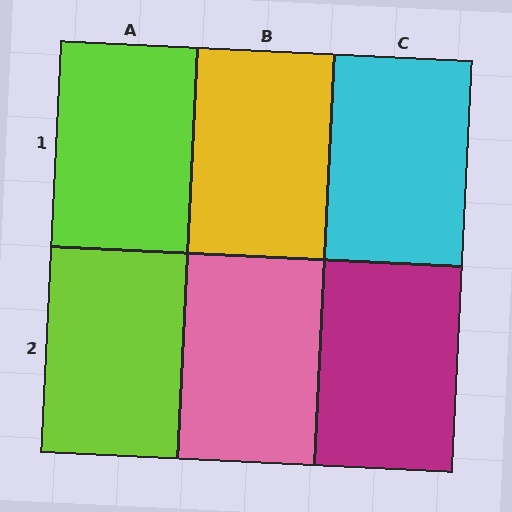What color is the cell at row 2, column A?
Lime.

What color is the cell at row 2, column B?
Pink.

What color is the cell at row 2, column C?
Magenta.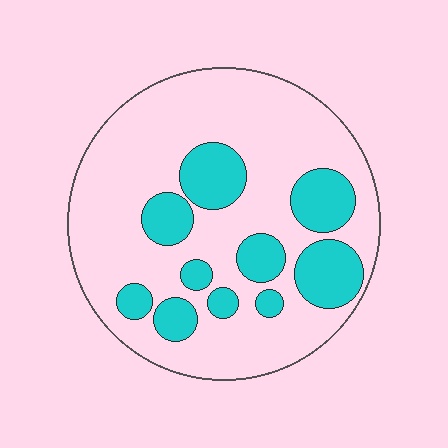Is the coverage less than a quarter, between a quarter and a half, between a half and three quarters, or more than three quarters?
Between a quarter and a half.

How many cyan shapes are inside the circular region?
10.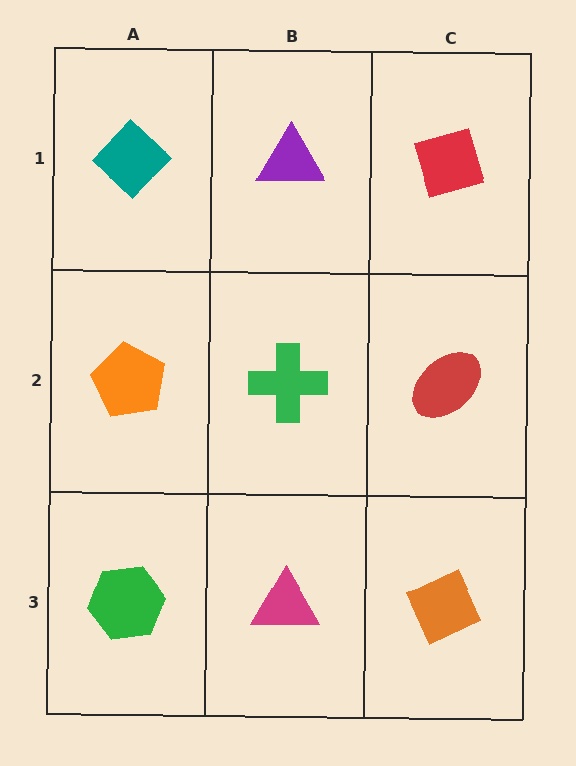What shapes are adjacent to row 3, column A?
An orange pentagon (row 2, column A), a magenta triangle (row 3, column B).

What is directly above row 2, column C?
A red diamond.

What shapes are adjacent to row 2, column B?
A purple triangle (row 1, column B), a magenta triangle (row 3, column B), an orange pentagon (row 2, column A), a red ellipse (row 2, column C).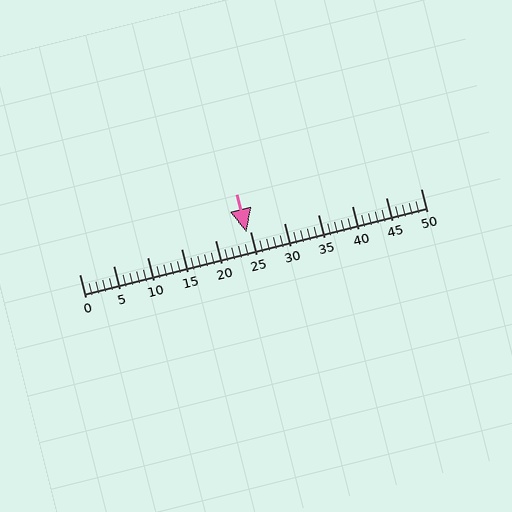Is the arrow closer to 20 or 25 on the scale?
The arrow is closer to 25.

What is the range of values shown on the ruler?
The ruler shows values from 0 to 50.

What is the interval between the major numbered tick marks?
The major tick marks are spaced 5 units apart.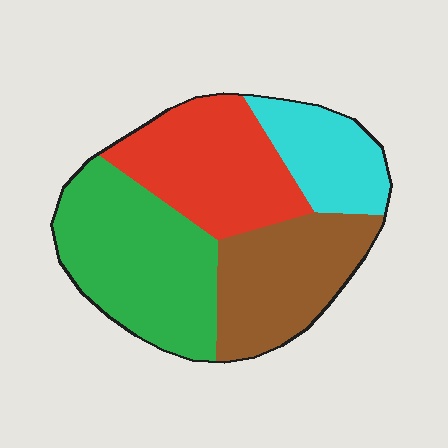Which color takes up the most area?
Green, at roughly 35%.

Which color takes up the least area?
Cyan, at roughly 15%.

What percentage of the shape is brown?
Brown takes up about one quarter (1/4) of the shape.